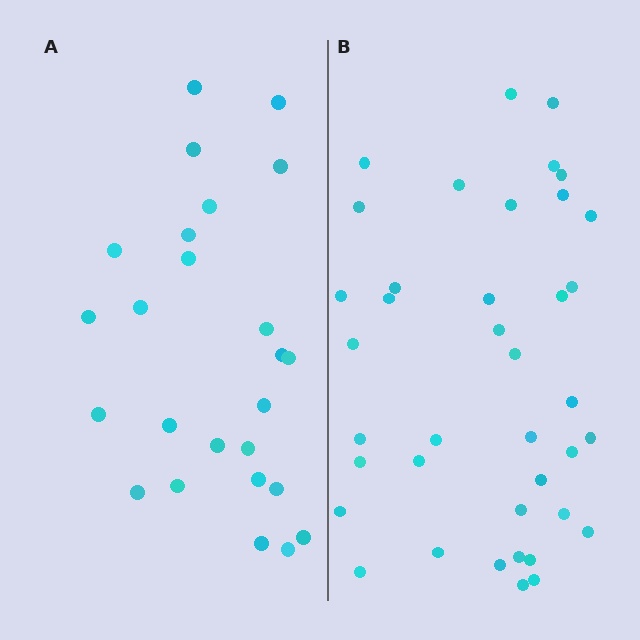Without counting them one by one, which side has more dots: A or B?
Region B (the right region) has more dots.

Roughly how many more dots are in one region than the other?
Region B has approximately 15 more dots than region A.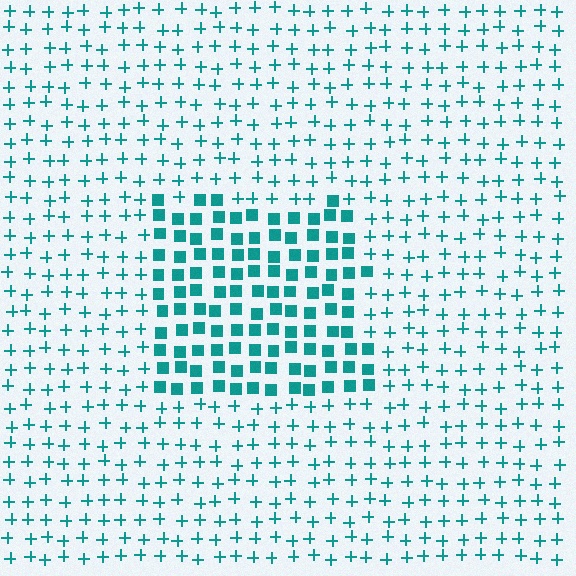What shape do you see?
I see a rectangle.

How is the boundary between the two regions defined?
The boundary is defined by a change in element shape: squares inside vs. plus signs outside. All elements share the same color and spacing.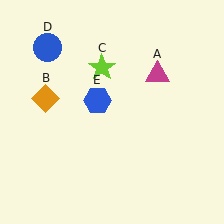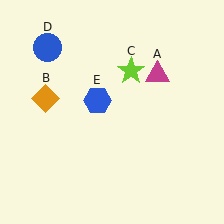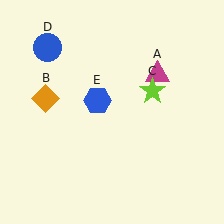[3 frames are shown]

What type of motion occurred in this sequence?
The lime star (object C) rotated clockwise around the center of the scene.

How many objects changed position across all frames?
1 object changed position: lime star (object C).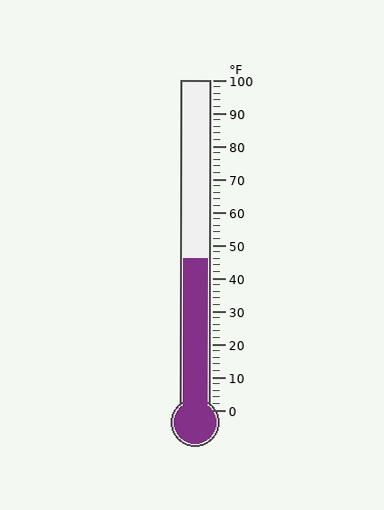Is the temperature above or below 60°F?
The temperature is below 60°F.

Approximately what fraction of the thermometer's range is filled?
The thermometer is filled to approximately 45% of its range.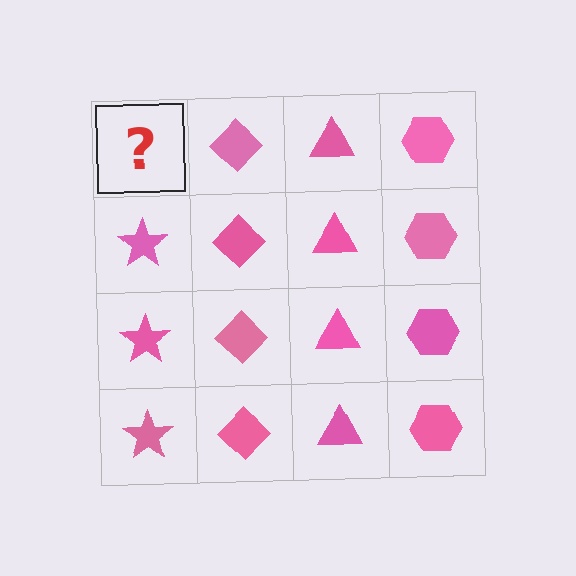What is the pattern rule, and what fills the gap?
The rule is that each column has a consistent shape. The gap should be filled with a pink star.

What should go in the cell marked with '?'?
The missing cell should contain a pink star.